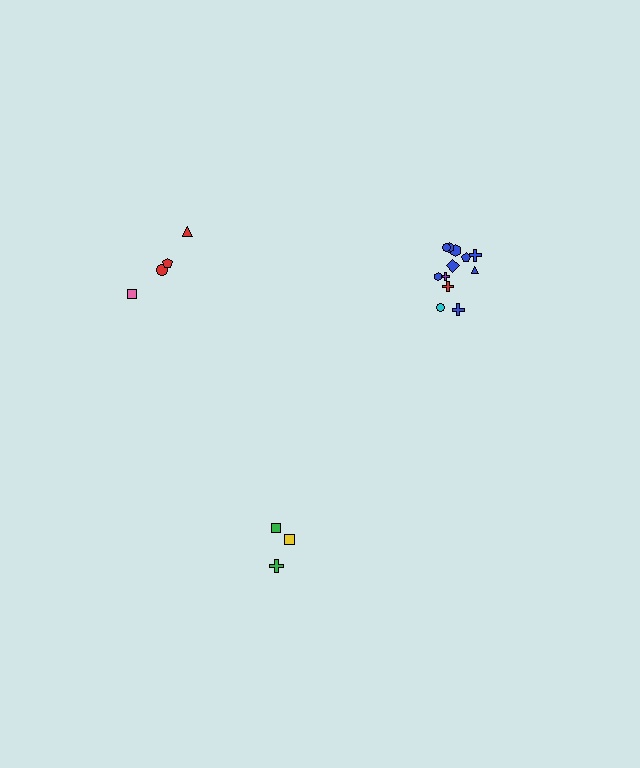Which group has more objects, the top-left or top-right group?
The top-right group.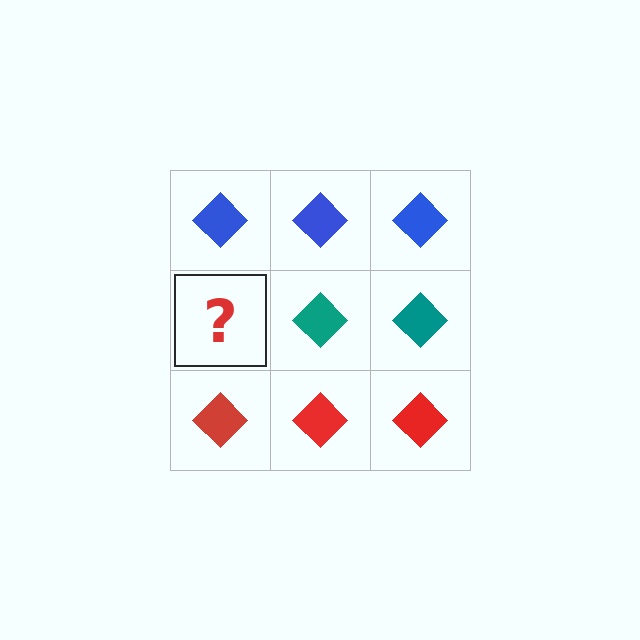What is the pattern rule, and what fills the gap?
The rule is that each row has a consistent color. The gap should be filled with a teal diamond.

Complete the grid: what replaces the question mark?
The question mark should be replaced with a teal diamond.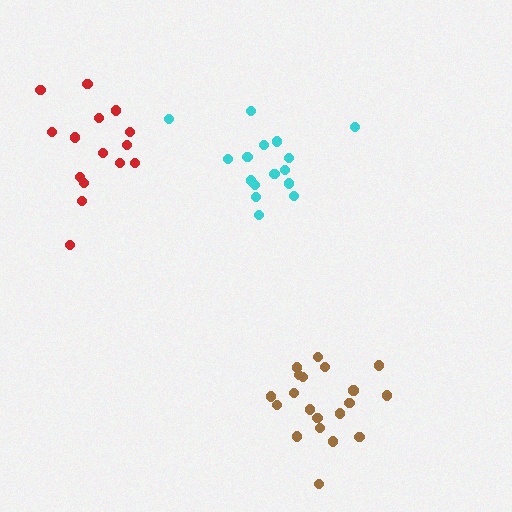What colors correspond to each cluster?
The clusters are colored: cyan, red, brown.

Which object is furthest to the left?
The red cluster is leftmost.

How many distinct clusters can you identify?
There are 3 distinct clusters.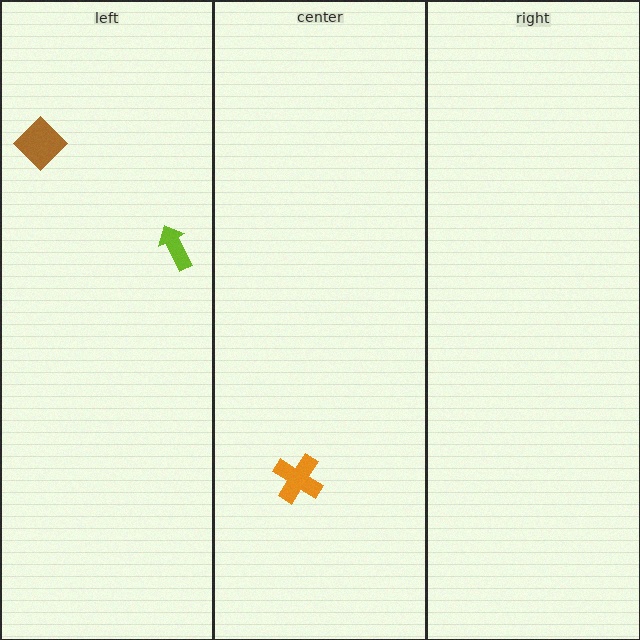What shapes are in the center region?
The orange cross.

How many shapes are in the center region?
1.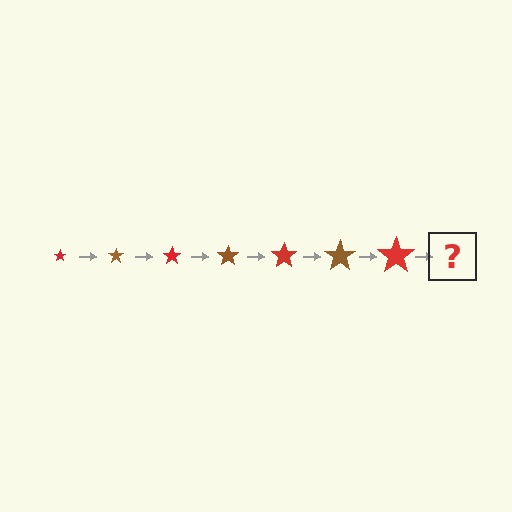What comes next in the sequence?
The next element should be a brown star, larger than the previous one.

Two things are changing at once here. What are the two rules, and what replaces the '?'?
The two rules are that the star grows larger each step and the color cycles through red and brown. The '?' should be a brown star, larger than the previous one.